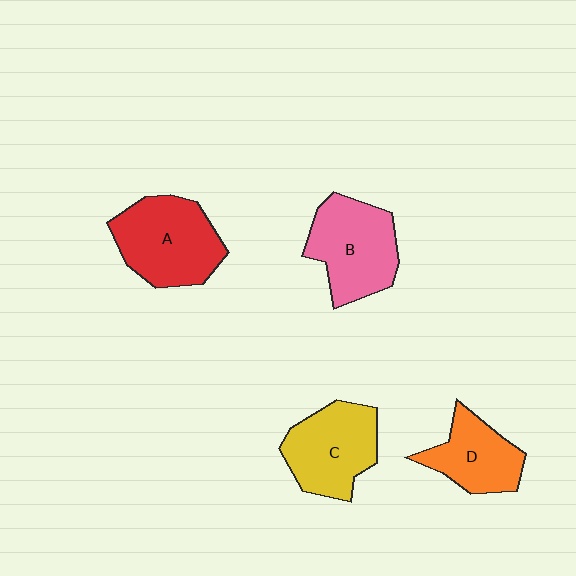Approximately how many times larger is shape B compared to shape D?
Approximately 1.3 times.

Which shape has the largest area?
Shape A (red).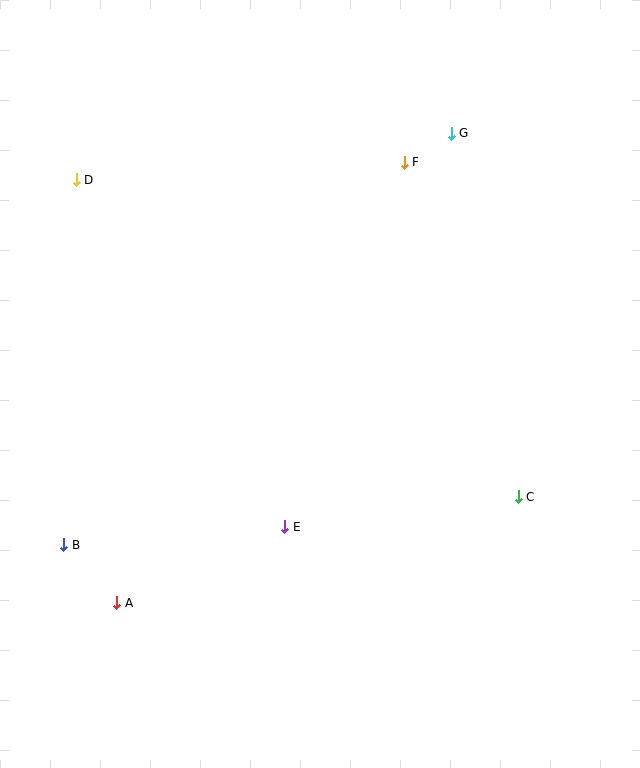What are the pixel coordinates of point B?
Point B is at (64, 545).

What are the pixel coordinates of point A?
Point A is at (117, 603).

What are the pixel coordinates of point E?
Point E is at (284, 527).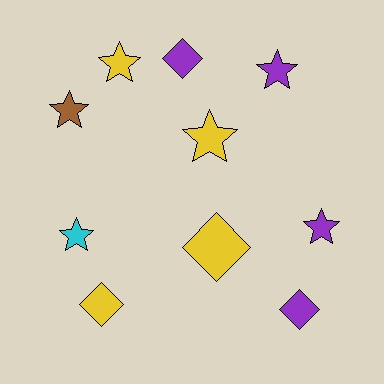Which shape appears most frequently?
Star, with 6 objects.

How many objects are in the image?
There are 10 objects.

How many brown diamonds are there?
There are no brown diamonds.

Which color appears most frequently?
Purple, with 4 objects.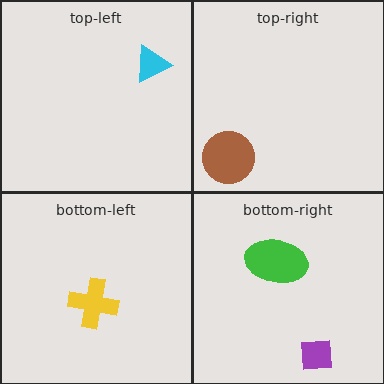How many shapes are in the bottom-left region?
1.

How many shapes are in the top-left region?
1.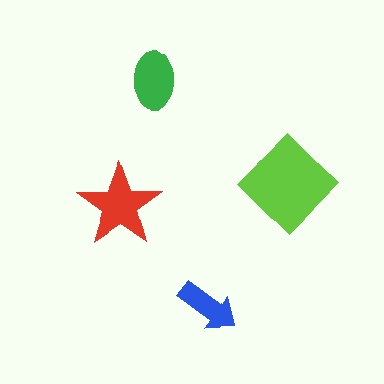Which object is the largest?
The lime diamond.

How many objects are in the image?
There are 4 objects in the image.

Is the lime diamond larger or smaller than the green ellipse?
Larger.